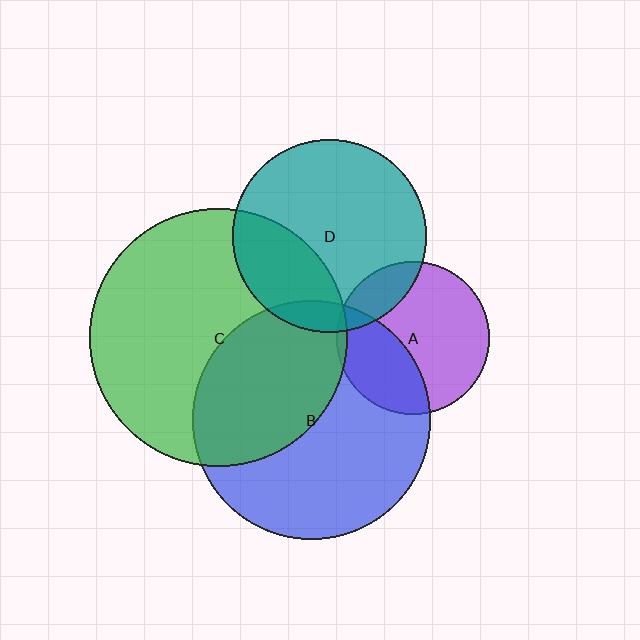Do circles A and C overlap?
Yes.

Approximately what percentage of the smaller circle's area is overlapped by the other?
Approximately 5%.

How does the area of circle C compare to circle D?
Approximately 1.8 times.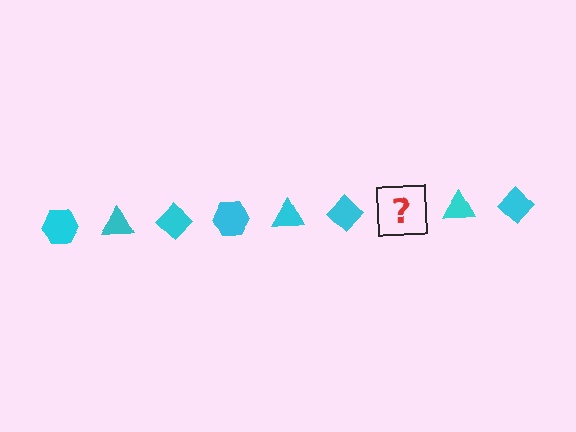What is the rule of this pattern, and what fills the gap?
The rule is that the pattern cycles through hexagon, triangle, diamond shapes in cyan. The gap should be filled with a cyan hexagon.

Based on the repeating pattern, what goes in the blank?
The blank should be a cyan hexagon.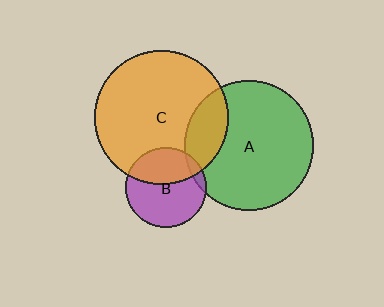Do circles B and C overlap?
Yes.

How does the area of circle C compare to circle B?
Approximately 2.8 times.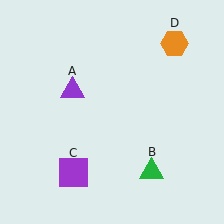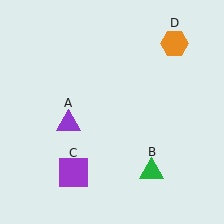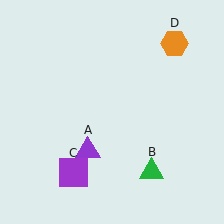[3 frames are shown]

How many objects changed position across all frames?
1 object changed position: purple triangle (object A).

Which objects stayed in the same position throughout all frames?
Green triangle (object B) and purple square (object C) and orange hexagon (object D) remained stationary.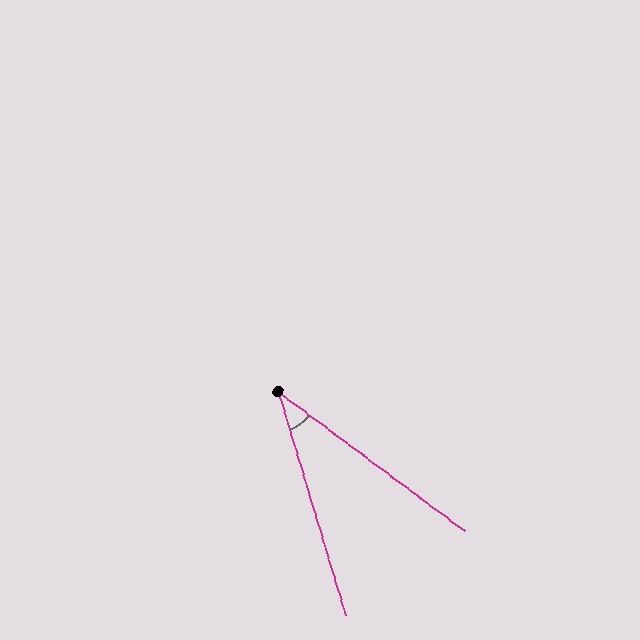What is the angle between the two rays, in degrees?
Approximately 37 degrees.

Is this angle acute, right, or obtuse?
It is acute.